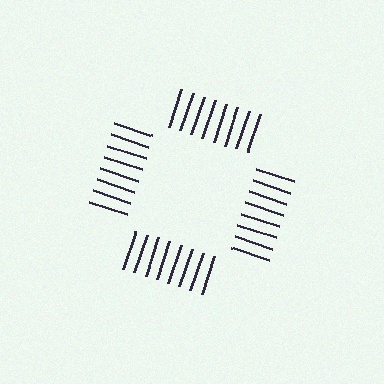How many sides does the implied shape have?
4 sides — the line-ends trace a square.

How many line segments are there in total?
32 — 8 along each of the 4 edges.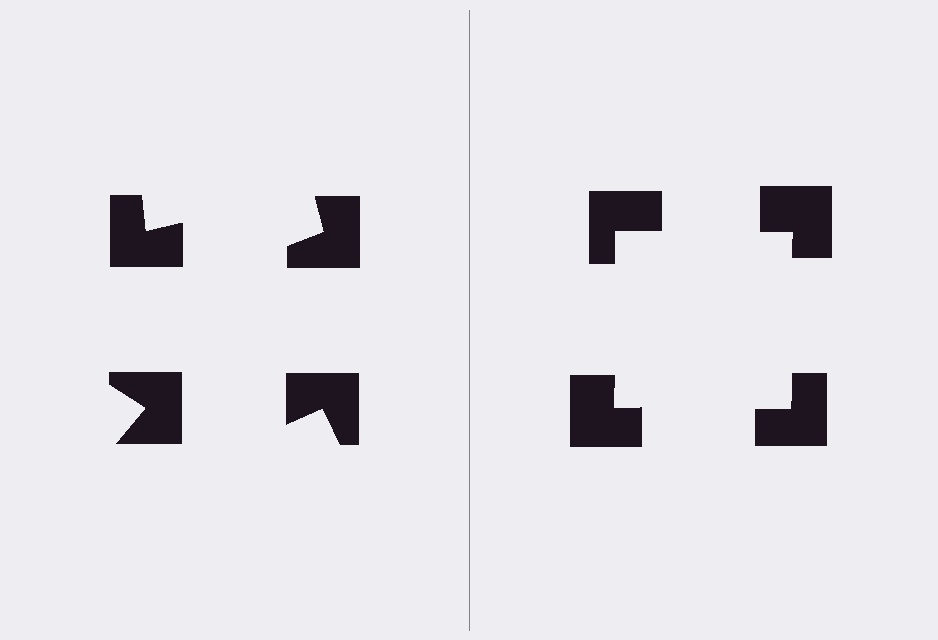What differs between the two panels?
The notched squares are positioned identically on both sides; only the wedge orientations differ. On the right they align to a square; on the left they are misaligned.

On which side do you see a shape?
An illusory square appears on the right side. On the left side the wedge cuts are rotated, so no coherent shape forms.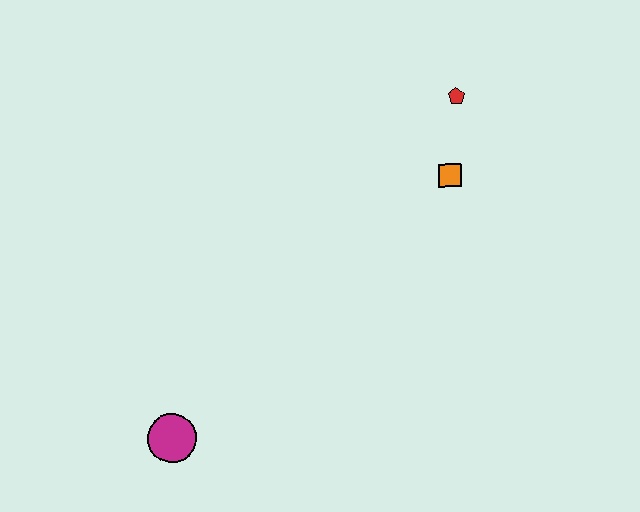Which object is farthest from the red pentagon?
The magenta circle is farthest from the red pentagon.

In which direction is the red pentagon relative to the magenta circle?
The red pentagon is above the magenta circle.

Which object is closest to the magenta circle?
The orange square is closest to the magenta circle.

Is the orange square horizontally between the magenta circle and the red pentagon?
Yes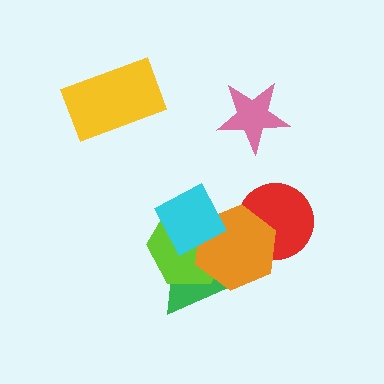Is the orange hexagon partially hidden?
Yes, it is partially covered by another shape.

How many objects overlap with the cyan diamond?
3 objects overlap with the cyan diamond.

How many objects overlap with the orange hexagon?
4 objects overlap with the orange hexagon.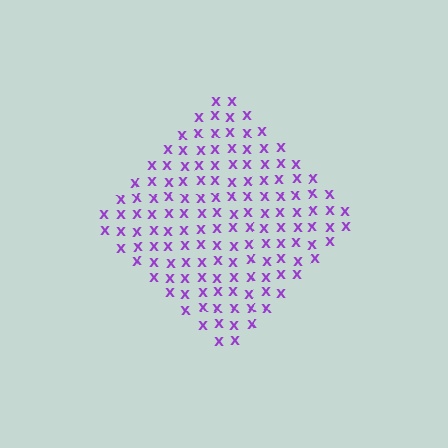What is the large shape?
The large shape is a diamond.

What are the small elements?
The small elements are letter X's.